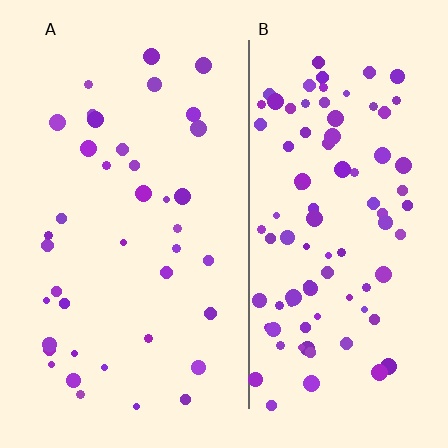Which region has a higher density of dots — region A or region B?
B (the right).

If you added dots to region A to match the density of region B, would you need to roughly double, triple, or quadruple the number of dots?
Approximately double.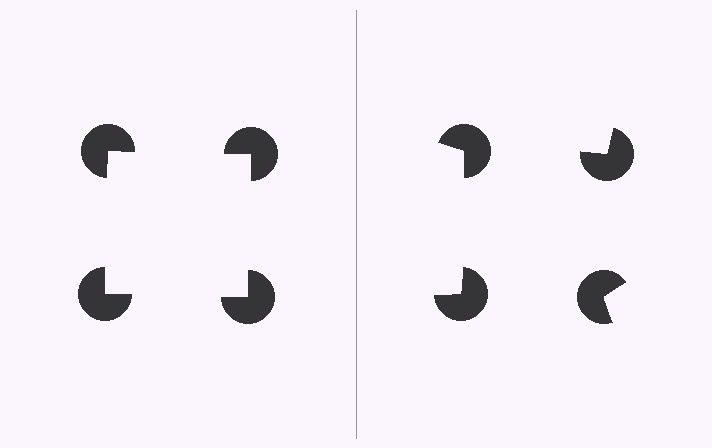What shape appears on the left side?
An illusory square.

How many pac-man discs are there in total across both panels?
8 — 4 on each side.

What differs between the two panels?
The pac-man discs are positioned identically on both sides; only the wedge orientations differ. On the left they align to a square; on the right they are misaligned.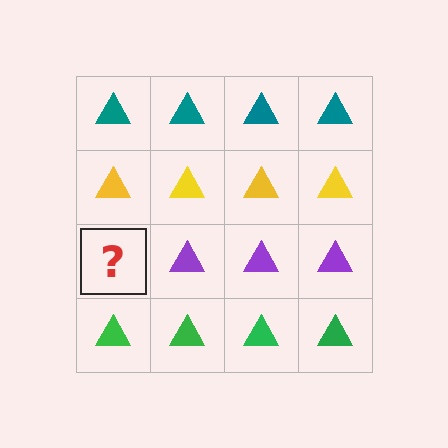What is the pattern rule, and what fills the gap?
The rule is that each row has a consistent color. The gap should be filled with a purple triangle.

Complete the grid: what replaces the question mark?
The question mark should be replaced with a purple triangle.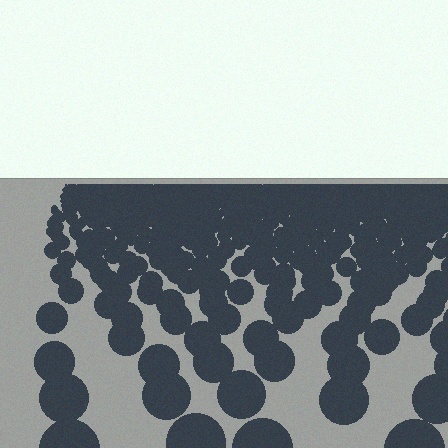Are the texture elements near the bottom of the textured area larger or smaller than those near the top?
Larger. Near the bottom, elements are closer to the viewer and appear at a bigger on-screen size.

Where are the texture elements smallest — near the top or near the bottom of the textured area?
Near the top.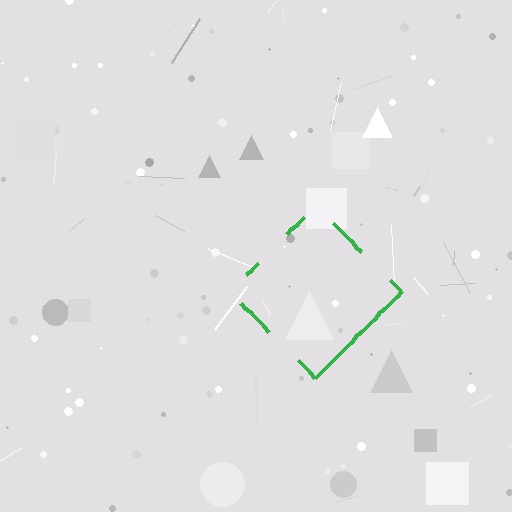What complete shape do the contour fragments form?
The contour fragments form a diamond.